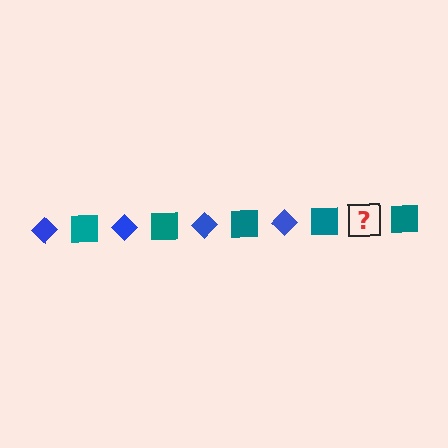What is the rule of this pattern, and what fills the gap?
The rule is that the pattern alternates between blue diamond and teal square. The gap should be filled with a blue diamond.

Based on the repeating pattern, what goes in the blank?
The blank should be a blue diamond.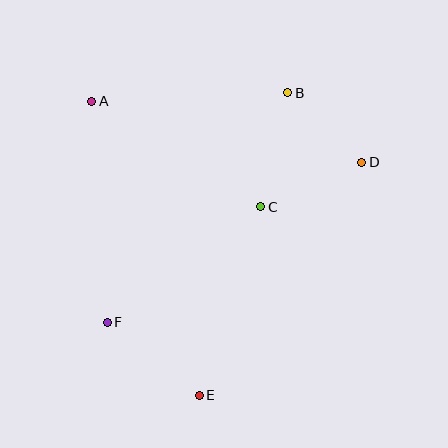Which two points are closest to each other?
Points B and D are closest to each other.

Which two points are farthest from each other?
Points B and E are farthest from each other.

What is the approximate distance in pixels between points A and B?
The distance between A and B is approximately 196 pixels.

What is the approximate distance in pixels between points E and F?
The distance between E and F is approximately 118 pixels.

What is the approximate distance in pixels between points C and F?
The distance between C and F is approximately 192 pixels.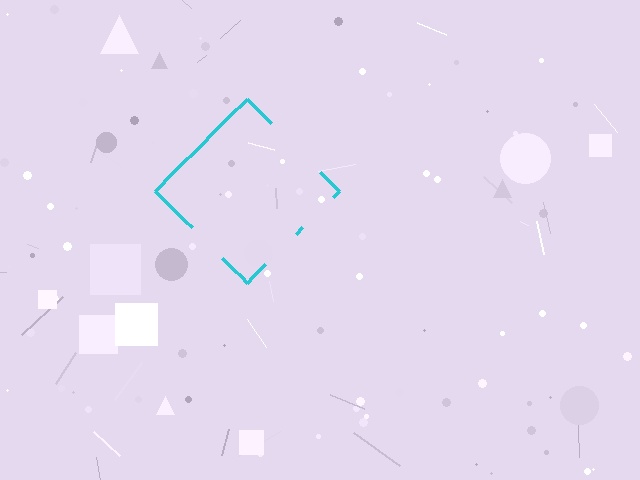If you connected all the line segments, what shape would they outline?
They would outline a diamond.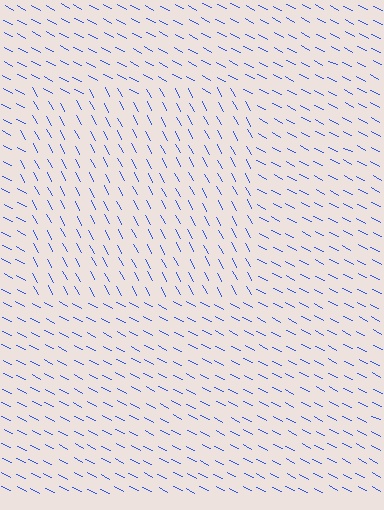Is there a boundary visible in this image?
Yes, there is a texture boundary formed by a change in line orientation.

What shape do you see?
I see a rectangle.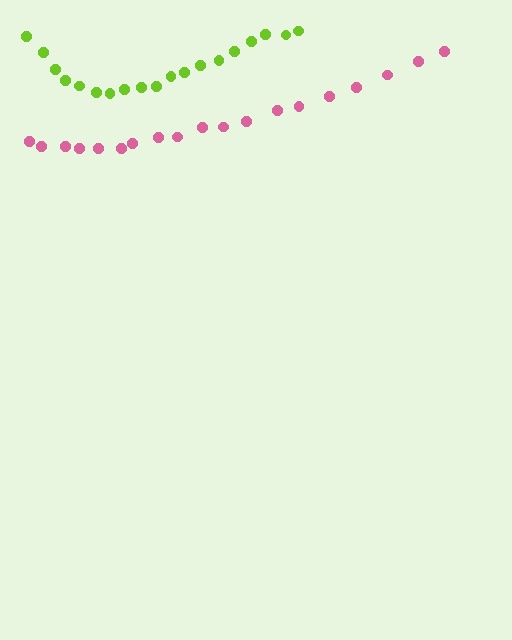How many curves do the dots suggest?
There are 2 distinct paths.